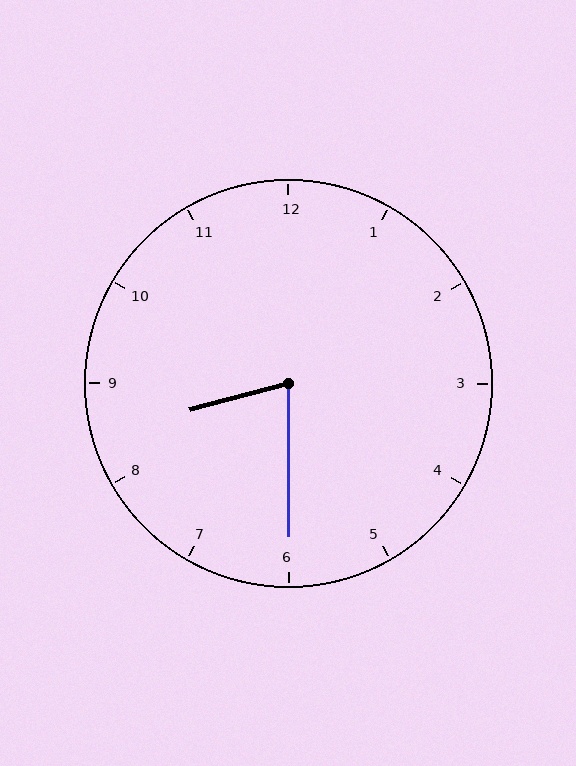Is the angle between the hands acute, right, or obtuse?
It is acute.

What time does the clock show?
8:30.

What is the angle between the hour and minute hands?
Approximately 75 degrees.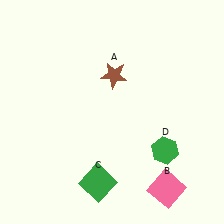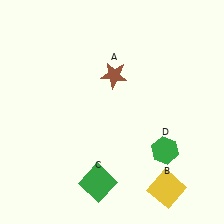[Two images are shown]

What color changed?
The square (B) changed from pink in Image 1 to yellow in Image 2.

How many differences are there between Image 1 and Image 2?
There is 1 difference between the two images.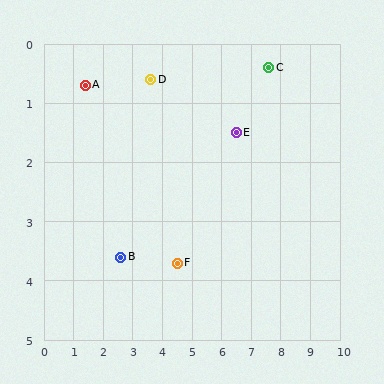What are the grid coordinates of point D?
Point D is at approximately (3.6, 0.6).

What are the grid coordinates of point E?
Point E is at approximately (6.5, 1.5).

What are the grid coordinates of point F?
Point F is at approximately (4.5, 3.7).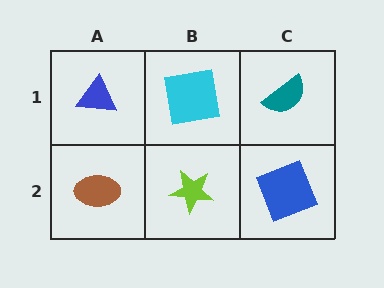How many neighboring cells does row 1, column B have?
3.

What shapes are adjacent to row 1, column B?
A lime star (row 2, column B), a blue triangle (row 1, column A), a teal semicircle (row 1, column C).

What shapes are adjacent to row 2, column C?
A teal semicircle (row 1, column C), a lime star (row 2, column B).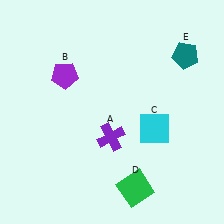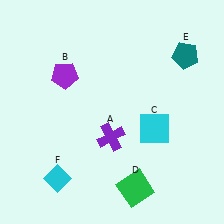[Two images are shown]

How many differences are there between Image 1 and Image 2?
There is 1 difference between the two images.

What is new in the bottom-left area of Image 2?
A cyan diamond (F) was added in the bottom-left area of Image 2.